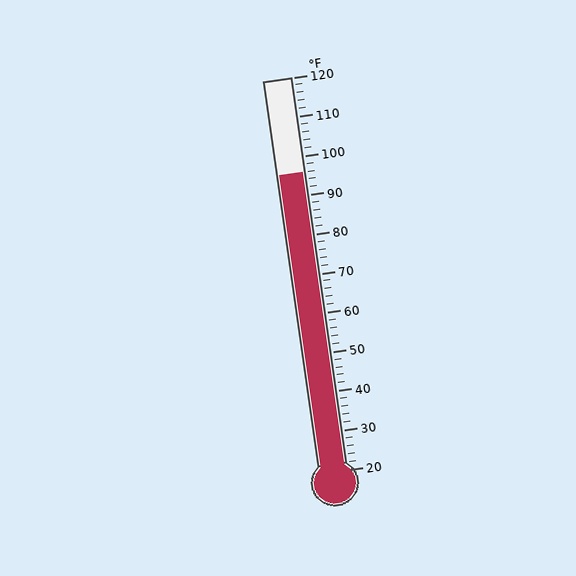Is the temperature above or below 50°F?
The temperature is above 50°F.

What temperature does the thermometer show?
The thermometer shows approximately 96°F.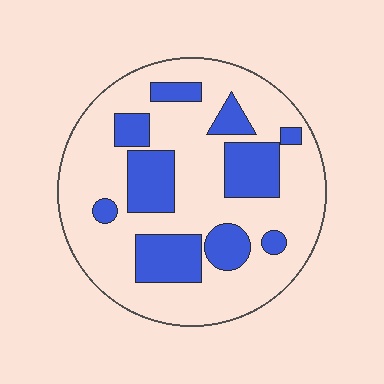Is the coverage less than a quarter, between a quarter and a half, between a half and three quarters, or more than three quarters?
Between a quarter and a half.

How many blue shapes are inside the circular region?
10.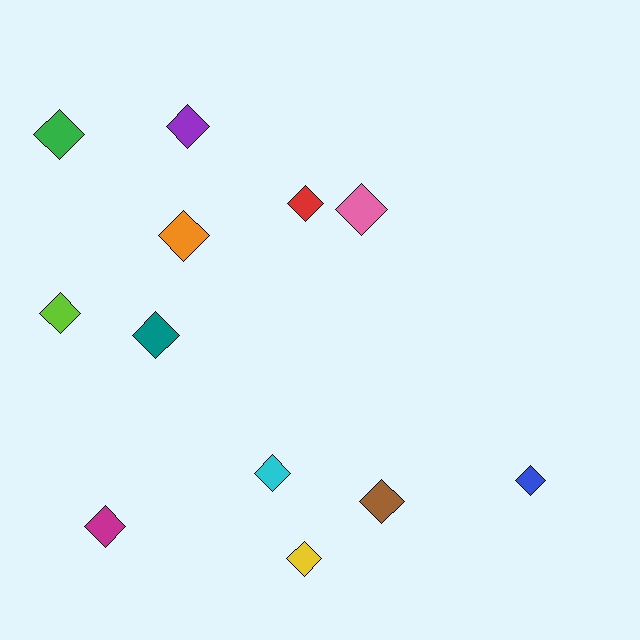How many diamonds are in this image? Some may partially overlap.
There are 12 diamonds.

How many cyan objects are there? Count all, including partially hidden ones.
There is 1 cyan object.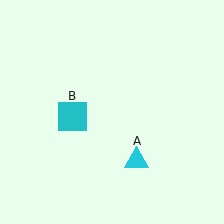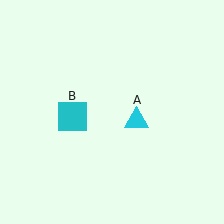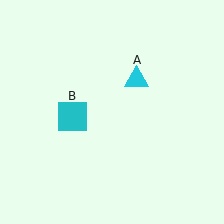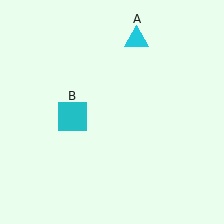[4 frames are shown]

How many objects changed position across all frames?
1 object changed position: cyan triangle (object A).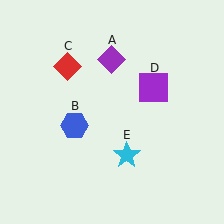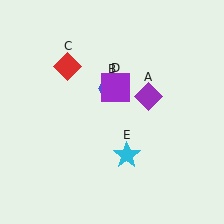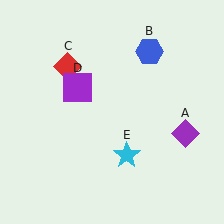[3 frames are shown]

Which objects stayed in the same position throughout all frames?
Red diamond (object C) and cyan star (object E) remained stationary.